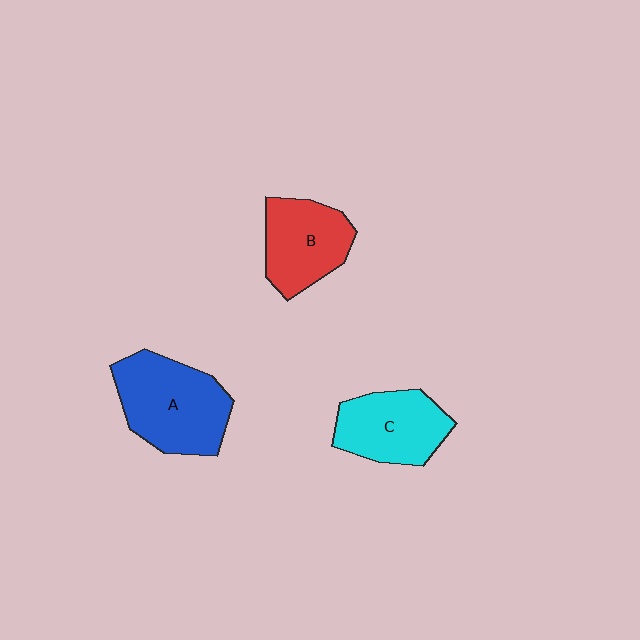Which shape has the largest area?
Shape A (blue).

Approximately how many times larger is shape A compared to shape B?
Approximately 1.3 times.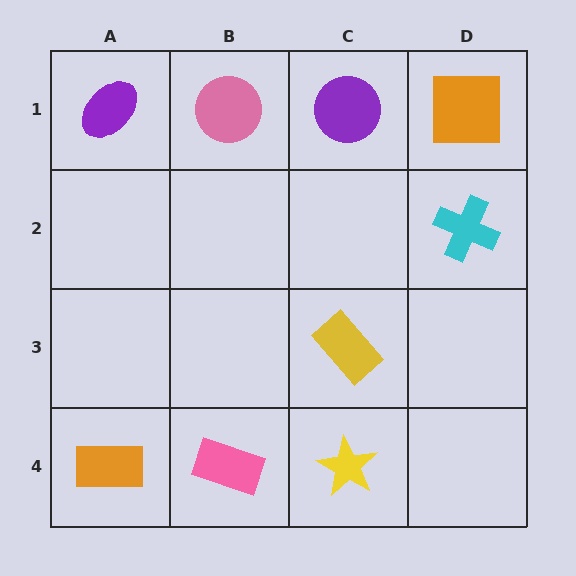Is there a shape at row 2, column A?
No, that cell is empty.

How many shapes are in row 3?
1 shape.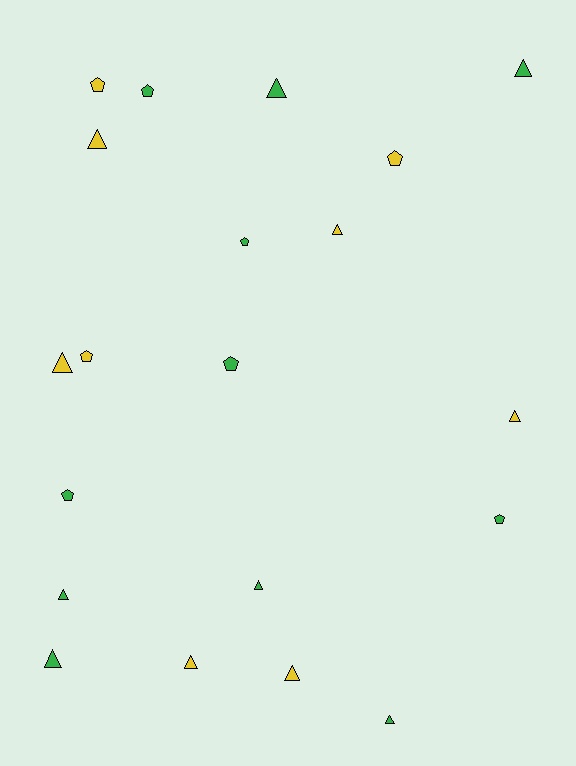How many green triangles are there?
There are 6 green triangles.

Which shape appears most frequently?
Triangle, with 12 objects.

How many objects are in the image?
There are 20 objects.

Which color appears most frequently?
Green, with 11 objects.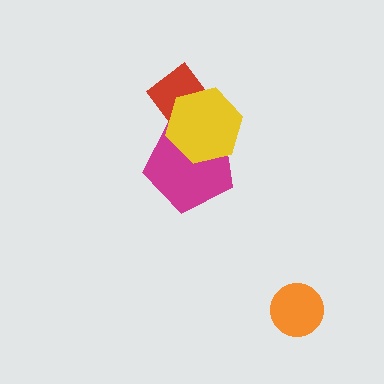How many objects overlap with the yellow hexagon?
2 objects overlap with the yellow hexagon.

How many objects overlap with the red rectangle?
2 objects overlap with the red rectangle.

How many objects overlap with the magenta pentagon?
2 objects overlap with the magenta pentagon.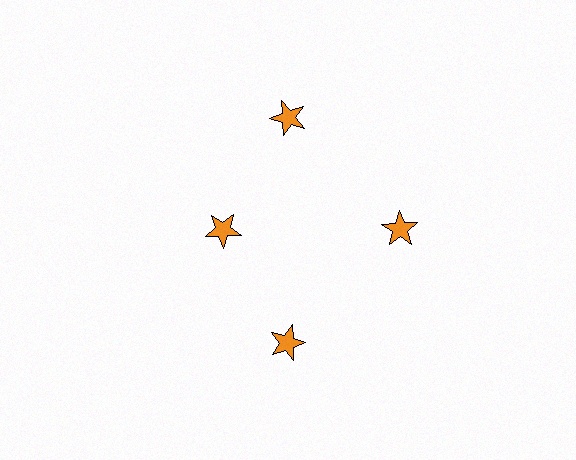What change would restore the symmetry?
The symmetry would be restored by moving it outward, back onto the ring so that all 4 stars sit at equal angles and equal distance from the center.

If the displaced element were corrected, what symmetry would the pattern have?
It would have 4-fold rotational symmetry — the pattern would map onto itself every 90 degrees.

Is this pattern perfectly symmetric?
No. The 4 orange stars are arranged in a ring, but one element near the 9 o'clock position is pulled inward toward the center, breaking the 4-fold rotational symmetry.